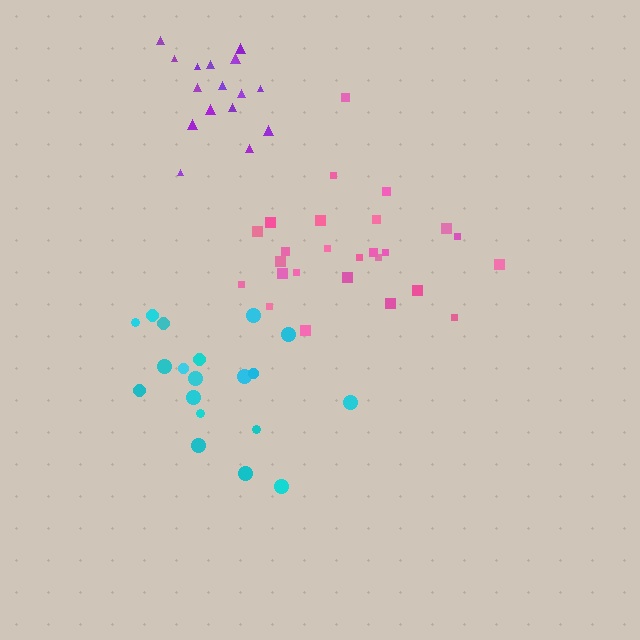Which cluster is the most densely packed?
Purple.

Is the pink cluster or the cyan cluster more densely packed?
Cyan.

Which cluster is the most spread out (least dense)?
Pink.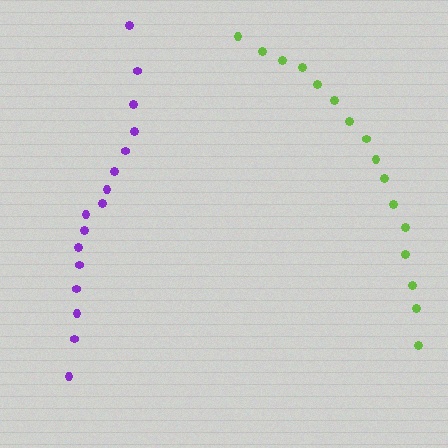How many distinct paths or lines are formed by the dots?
There are 2 distinct paths.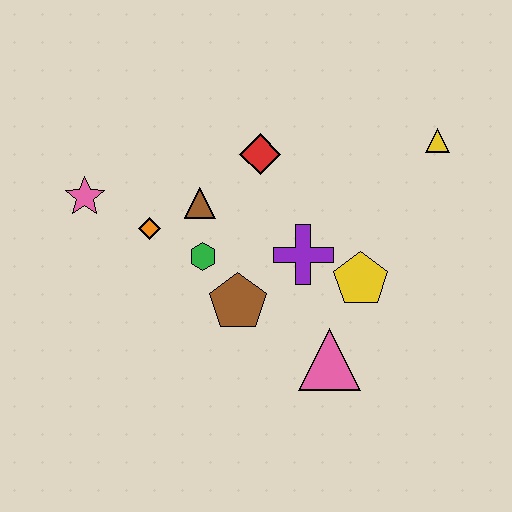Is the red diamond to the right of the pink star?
Yes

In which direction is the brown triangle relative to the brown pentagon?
The brown triangle is above the brown pentagon.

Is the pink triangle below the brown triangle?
Yes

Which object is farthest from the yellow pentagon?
The pink star is farthest from the yellow pentagon.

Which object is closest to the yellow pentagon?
The purple cross is closest to the yellow pentagon.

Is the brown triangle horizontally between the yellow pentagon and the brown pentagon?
No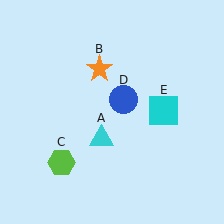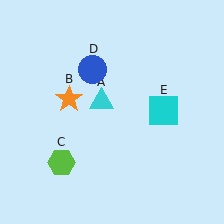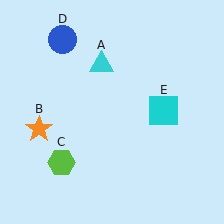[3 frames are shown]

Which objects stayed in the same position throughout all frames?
Lime hexagon (object C) and cyan square (object E) remained stationary.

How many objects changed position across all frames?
3 objects changed position: cyan triangle (object A), orange star (object B), blue circle (object D).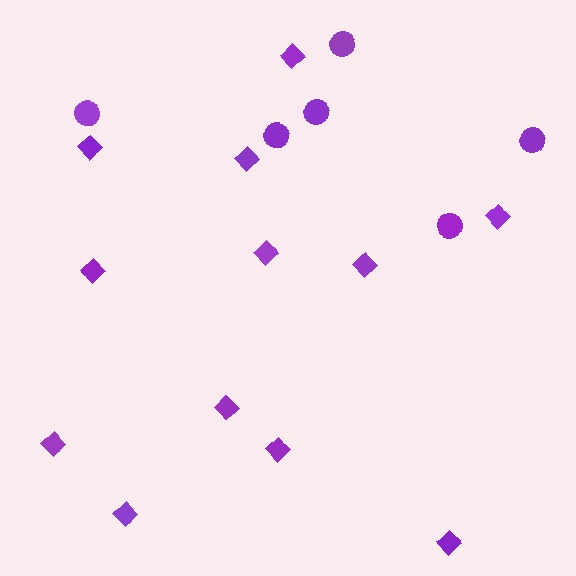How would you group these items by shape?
There are 2 groups: one group of diamonds (12) and one group of circles (6).